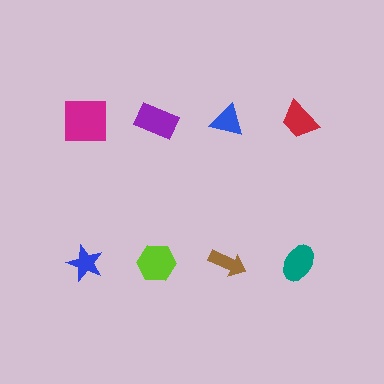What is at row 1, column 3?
A blue triangle.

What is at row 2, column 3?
A brown arrow.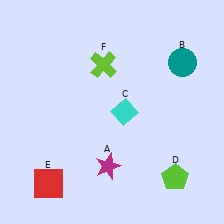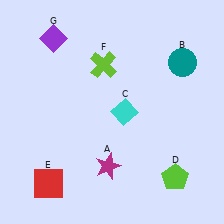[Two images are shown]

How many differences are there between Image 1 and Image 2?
There is 1 difference between the two images.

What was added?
A purple diamond (G) was added in Image 2.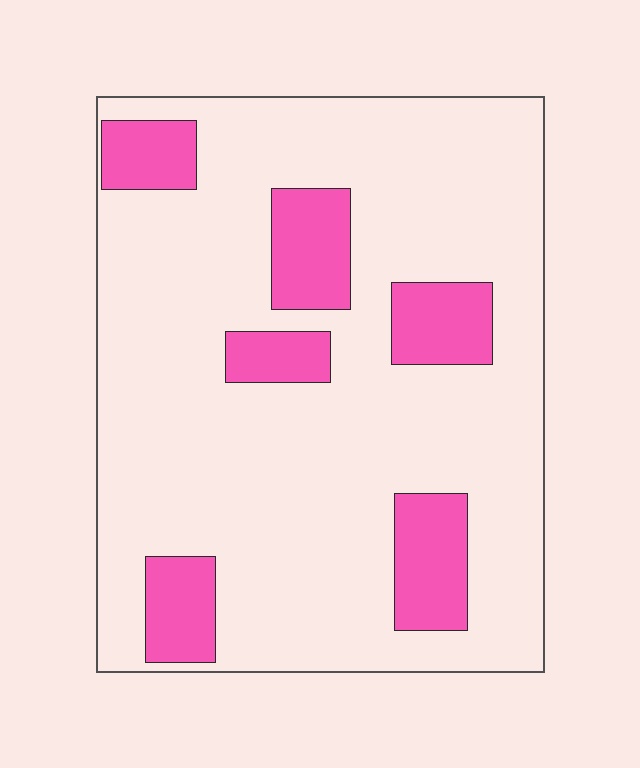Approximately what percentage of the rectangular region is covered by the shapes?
Approximately 20%.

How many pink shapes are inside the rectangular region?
6.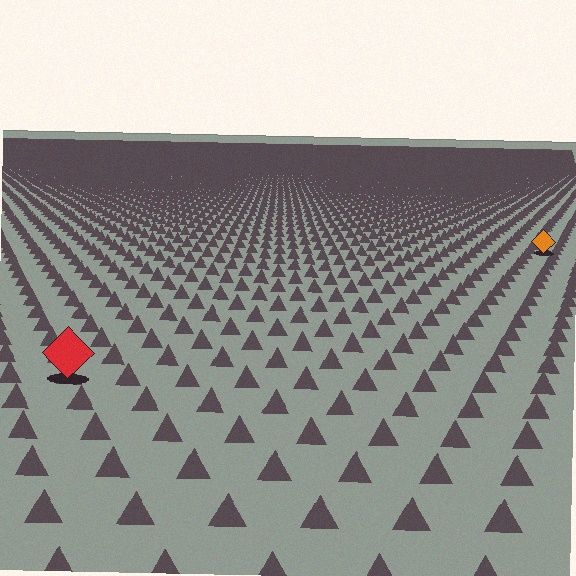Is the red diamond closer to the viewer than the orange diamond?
Yes. The red diamond is closer — you can tell from the texture gradient: the ground texture is coarser near it.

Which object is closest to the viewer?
The red diamond is closest. The texture marks near it are larger and more spread out.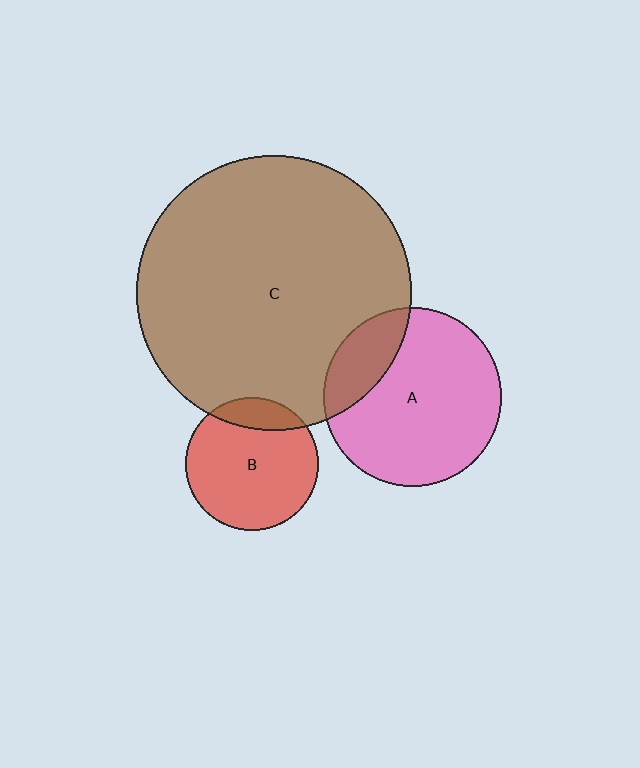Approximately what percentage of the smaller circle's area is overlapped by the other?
Approximately 20%.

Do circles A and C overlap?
Yes.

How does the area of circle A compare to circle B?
Approximately 1.8 times.